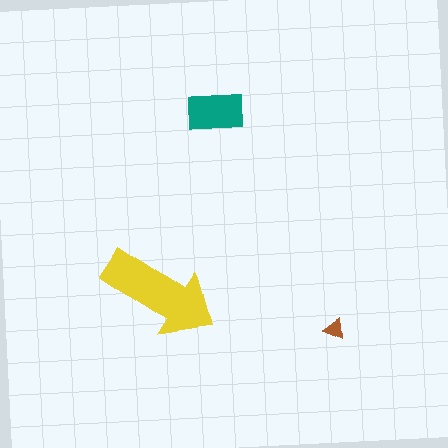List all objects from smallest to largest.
The brown triangle, the teal rectangle, the yellow arrow.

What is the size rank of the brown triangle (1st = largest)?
3rd.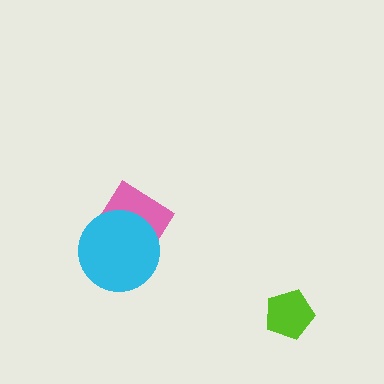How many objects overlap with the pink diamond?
1 object overlaps with the pink diamond.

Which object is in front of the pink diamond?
The cyan circle is in front of the pink diamond.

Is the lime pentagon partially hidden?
No, no other shape covers it.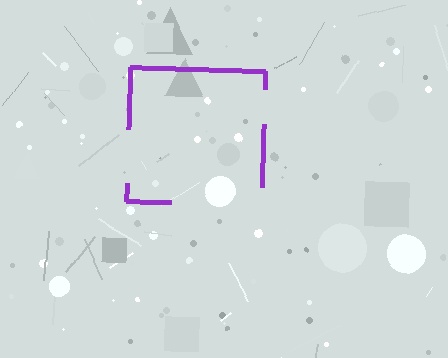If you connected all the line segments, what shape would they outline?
They would outline a square.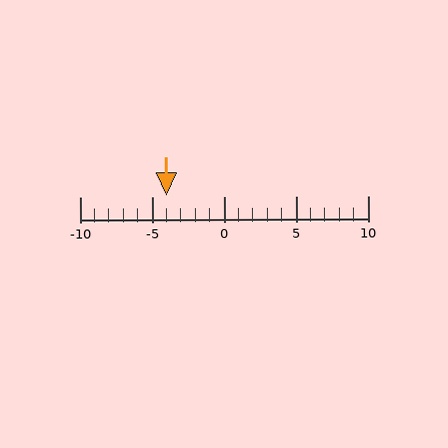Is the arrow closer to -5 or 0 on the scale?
The arrow is closer to -5.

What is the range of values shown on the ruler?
The ruler shows values from -10 to 10.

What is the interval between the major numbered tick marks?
The major tick marks are spaced 5 units apart.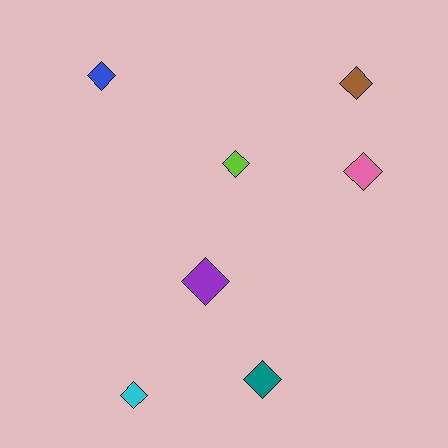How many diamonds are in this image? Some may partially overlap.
There are 7 diamonds.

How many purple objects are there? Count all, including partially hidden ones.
There is 1 purple object.